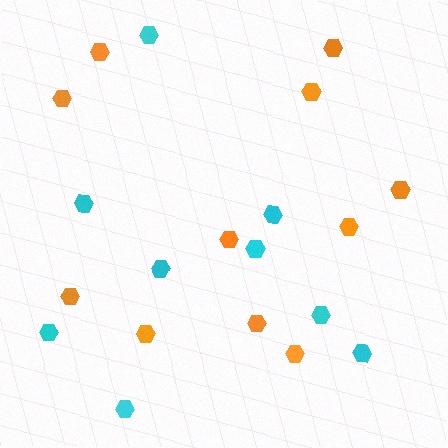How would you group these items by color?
There are 2 groups: one group of orange hexagons (11) and one group of cyan hexagons (9).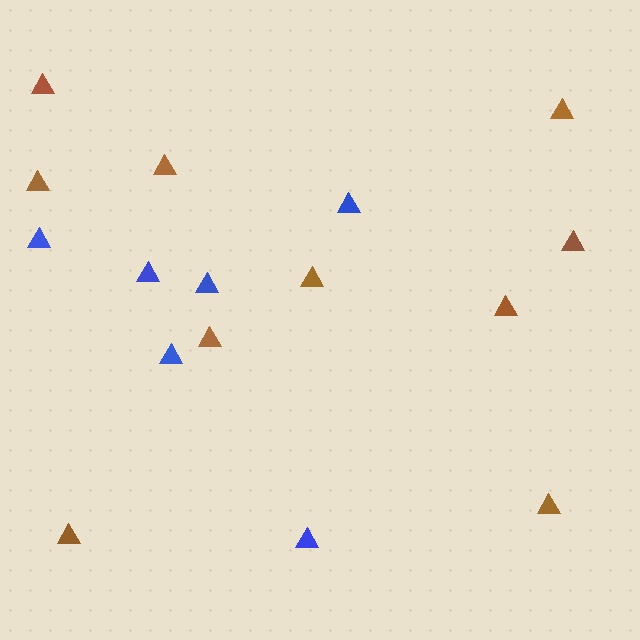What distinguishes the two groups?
There are 2 groups: one group of blue triangles (6) and one group of brown triangles (10).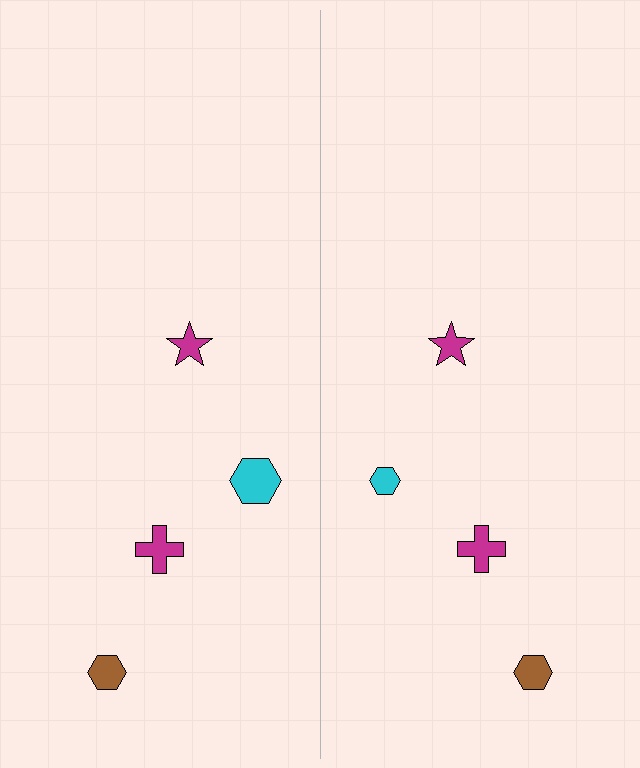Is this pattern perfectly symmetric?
No, the pattern is not perfectly symmetric. The cyan hexagon on the right side has a different size than its mirror counterpart.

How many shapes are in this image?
There are 8 shapes in this image.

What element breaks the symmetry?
The cyan hexagon on the right side has a different size than its mirror counterpart.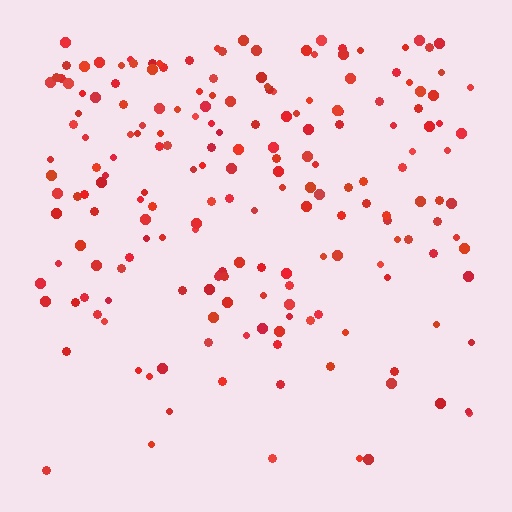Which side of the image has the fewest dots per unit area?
The bottom.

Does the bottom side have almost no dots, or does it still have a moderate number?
Still a moderate number, just noticeably fewer than the top.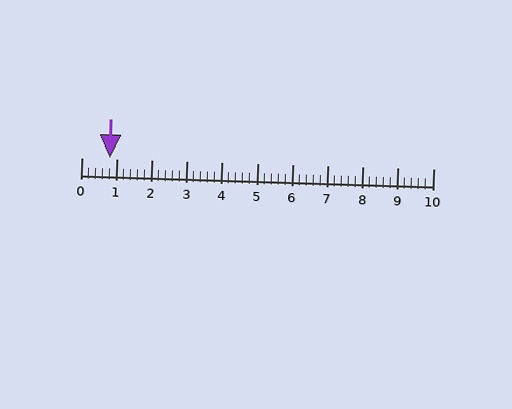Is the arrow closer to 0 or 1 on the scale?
The arrow is closer to 1.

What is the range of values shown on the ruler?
The ruler shows values from 0 to 10.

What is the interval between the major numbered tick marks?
The major tick marks are spaced 1 units apart.